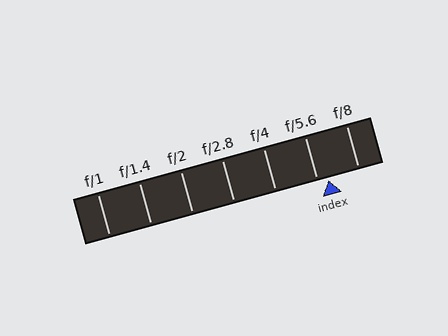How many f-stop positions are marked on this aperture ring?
There are 7 f-stop positions marked.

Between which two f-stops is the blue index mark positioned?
The index mark is between f/5.6 and f/8.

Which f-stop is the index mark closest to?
The index mark is closest to f/5.6.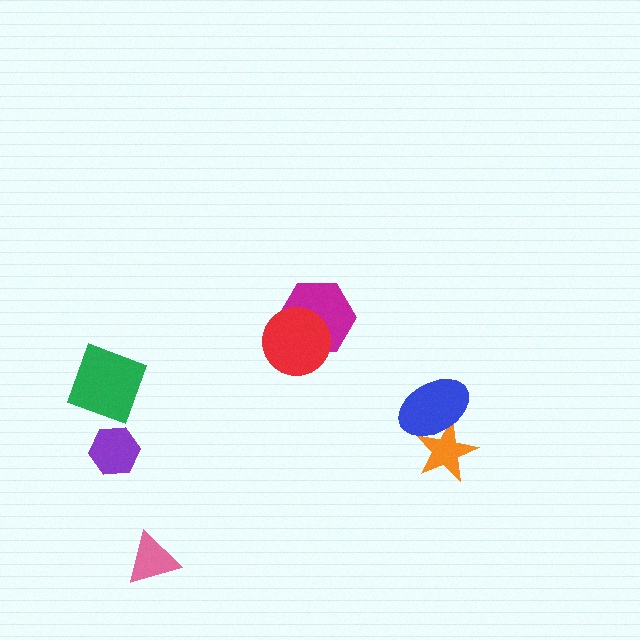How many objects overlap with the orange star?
1 object overlaps with the orange star.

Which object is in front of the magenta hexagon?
The red circle is in front of the magenta hexagon.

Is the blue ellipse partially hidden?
No, no other shape covers it.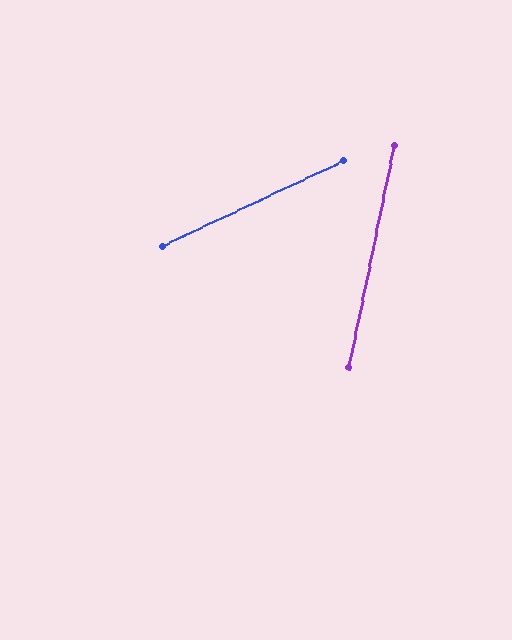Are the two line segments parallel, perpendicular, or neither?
Neither parallel nor perpendicular — they differ by about 53°.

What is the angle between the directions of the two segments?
Approximately 53 degrees.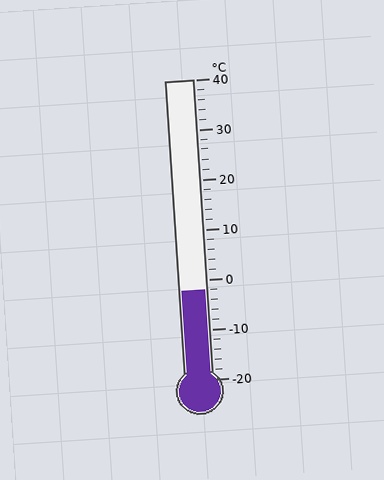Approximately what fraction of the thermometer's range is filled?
The thermometer is filled to approximately 30% of its range.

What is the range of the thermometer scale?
The thermometer scale ranges from -20°C to 40°C.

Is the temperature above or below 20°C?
The temperature is below 20°C.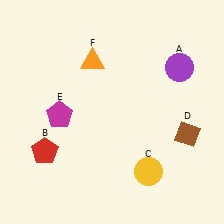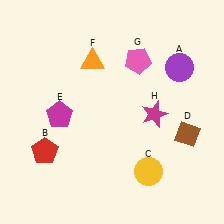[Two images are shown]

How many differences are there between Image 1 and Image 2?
There are 2 differences between the two images.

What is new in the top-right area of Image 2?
A pink pentagon (G) was added in the top-right area of Image 2.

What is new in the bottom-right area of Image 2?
A magenta star (H) was added in the bottom-right area of Image 2.